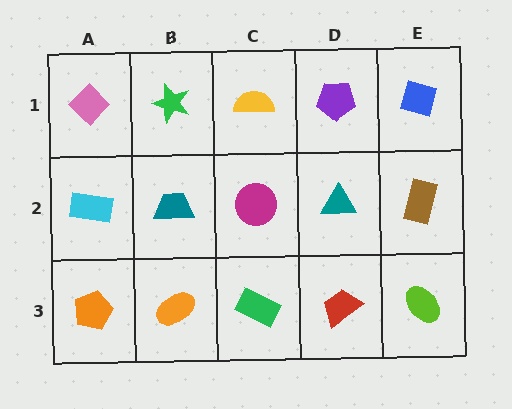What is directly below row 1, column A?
A cyan rectangle.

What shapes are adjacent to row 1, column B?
A teal trapezoid (row 2, column B), a pink diamond (row 1, column A), a yellow semicircle (row 1, column C).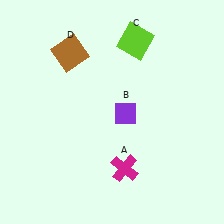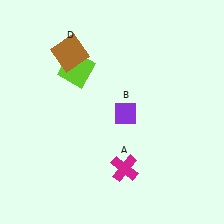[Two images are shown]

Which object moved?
The lime square (C) moved left.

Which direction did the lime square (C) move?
The lime square (C) moved left.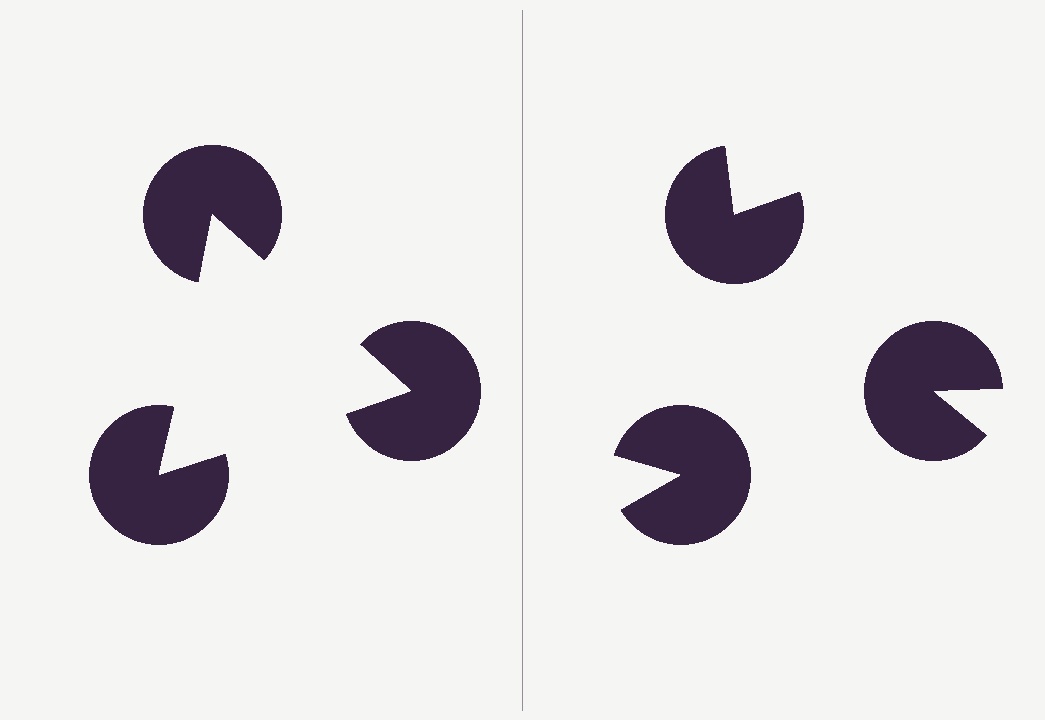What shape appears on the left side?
An illusory triangle.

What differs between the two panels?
The pac-man discs are positioned identically on both sides; only the wedge orientations differ. On the left they align to a triangle; on the right they are misaligned.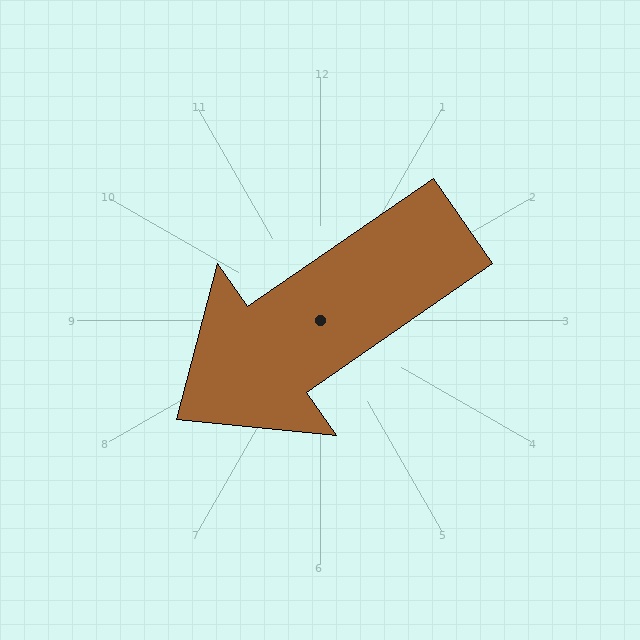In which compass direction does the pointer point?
Southwest.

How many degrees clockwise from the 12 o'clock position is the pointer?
Approximately 235 degrees.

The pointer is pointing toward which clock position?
Roughly 8 o'clock.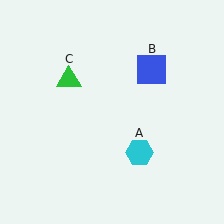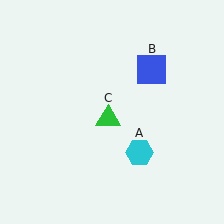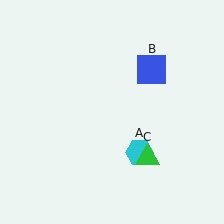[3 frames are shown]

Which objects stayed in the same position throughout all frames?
Cyan hexagon (object A) and blue square (object B) remained stationary.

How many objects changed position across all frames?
1 object changed position: green triangle (object C).